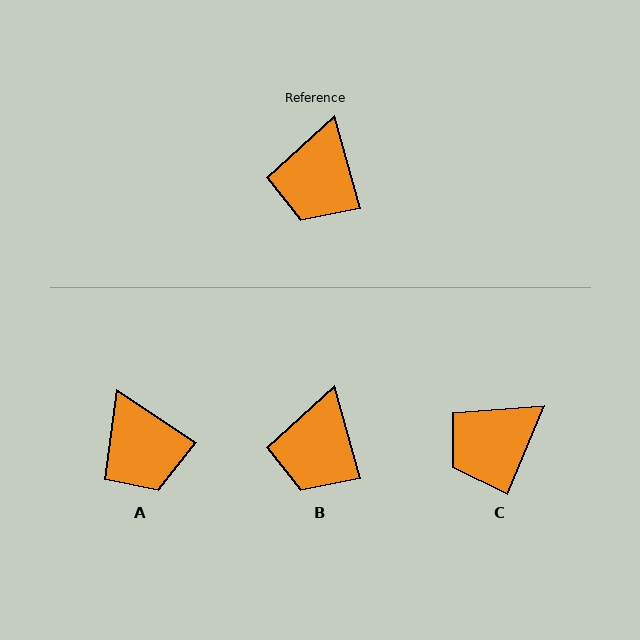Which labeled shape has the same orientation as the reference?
B.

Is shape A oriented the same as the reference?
No, it is off by about 40 degrees.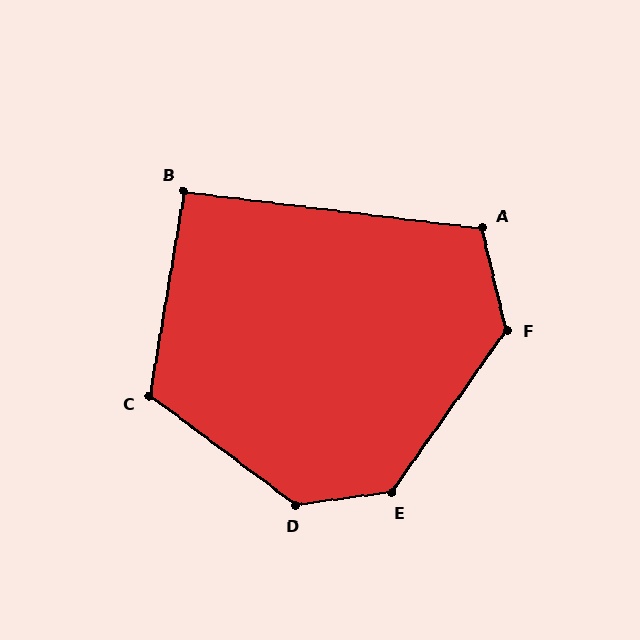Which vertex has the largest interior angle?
D, at approximately 136 degrees.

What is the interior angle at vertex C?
Approximately 117 degrees (obtuse).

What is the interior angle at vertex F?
Approximately 131 degrees (obtuse).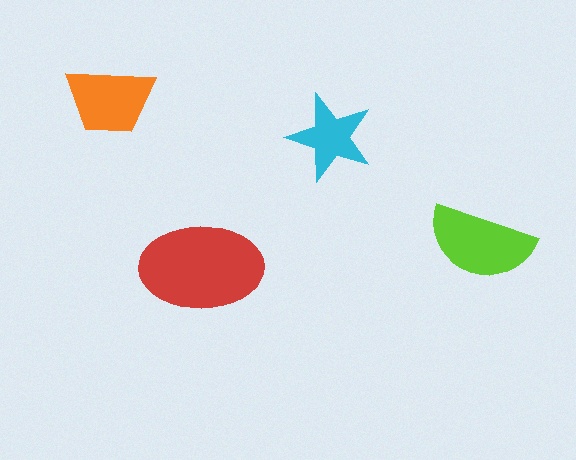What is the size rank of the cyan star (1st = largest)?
4th.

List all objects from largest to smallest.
The red ellipse, the lime semicircle, the orange trapezoid, the cyan star.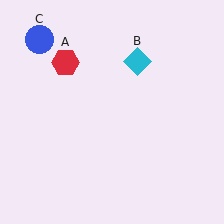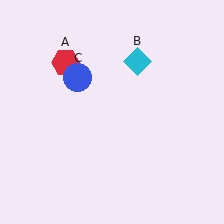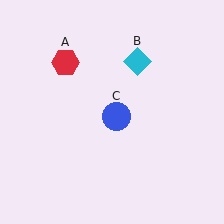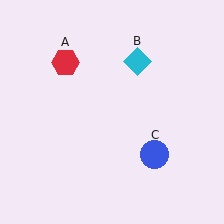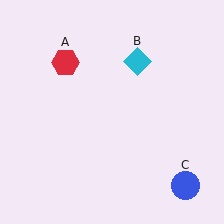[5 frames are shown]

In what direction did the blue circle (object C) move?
The blue circle (object C) moved down and to the right.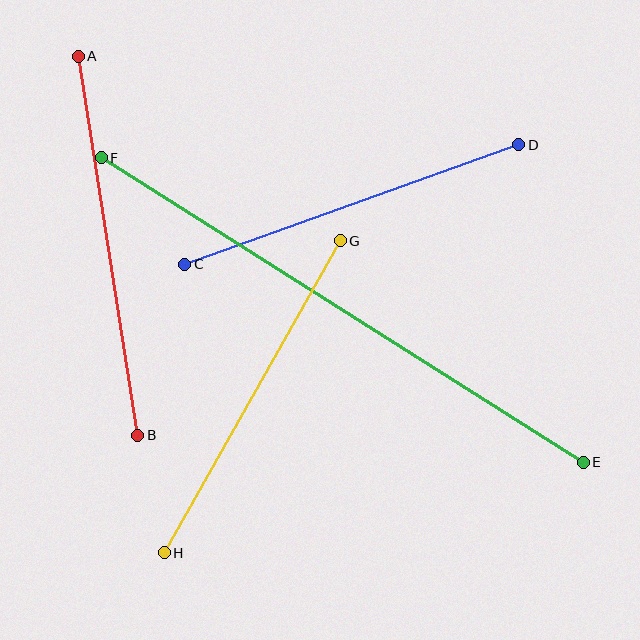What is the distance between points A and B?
The distance is approximately 384 pixels.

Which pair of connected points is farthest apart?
Points E and F are farthest apart.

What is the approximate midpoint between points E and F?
The midpoint is at approximately (342, 310) pixels.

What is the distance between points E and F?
The distance is approximately 570 pixels.